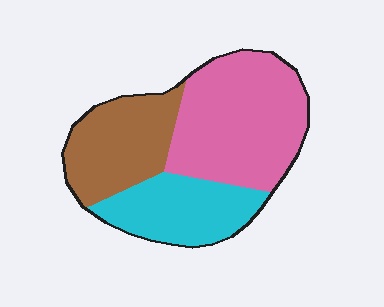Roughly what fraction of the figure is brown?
Brown takes up about one quarter (1/4) of the figure.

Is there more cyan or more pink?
Pink.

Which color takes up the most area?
Pink, at roughly 45%.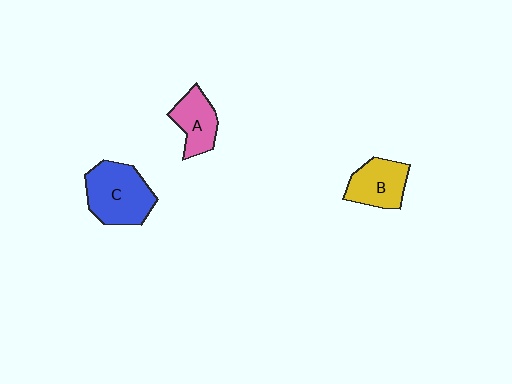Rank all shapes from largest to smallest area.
From largest to smallest: C (blue), B (yellow), A (pink).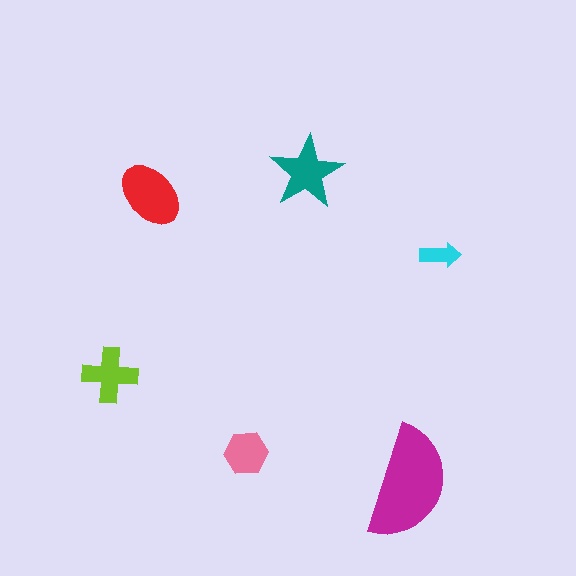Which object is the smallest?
The cyan arrow.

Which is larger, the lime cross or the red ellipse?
The red ellipse.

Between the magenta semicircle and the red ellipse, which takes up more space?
The magenta semicircle.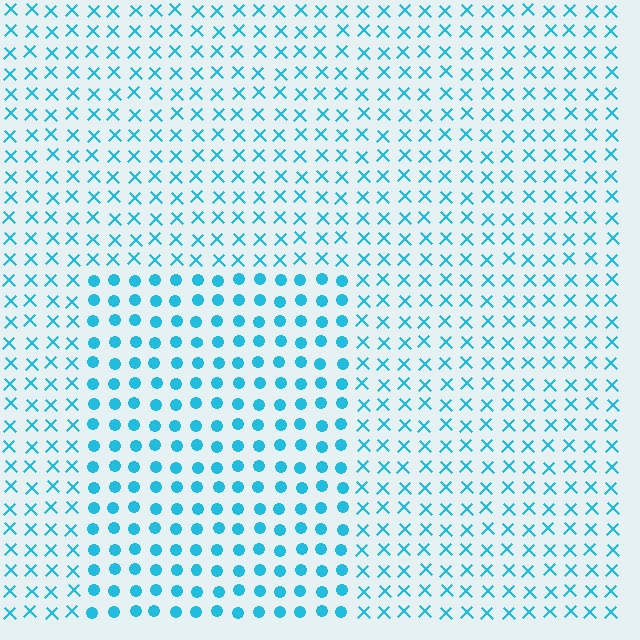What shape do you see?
I see a rectangle.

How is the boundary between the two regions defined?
The boundary is defined by a change in element shape: circles inside vs. X marks outside. All elements share the same color and spacing.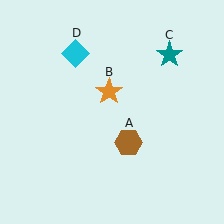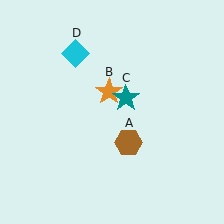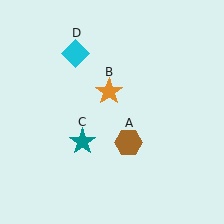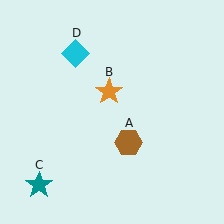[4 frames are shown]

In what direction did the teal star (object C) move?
The teal star (object C) moved down and to the left.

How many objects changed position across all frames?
1 object changed position: teal star (object C).